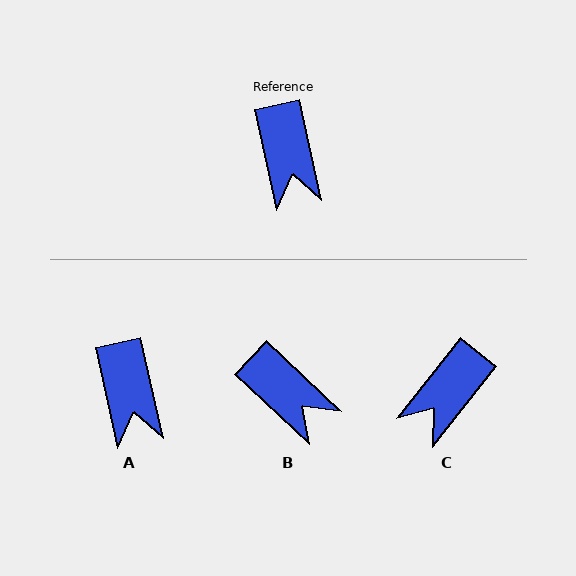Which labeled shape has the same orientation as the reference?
A.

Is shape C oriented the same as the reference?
No, it is off by about 51 degrees.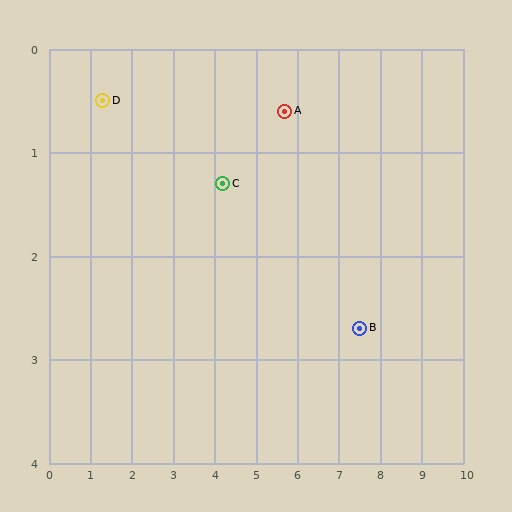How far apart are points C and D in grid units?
Points C and D are about 3.0 grid units apart.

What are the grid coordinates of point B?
Point B is at approximately (7.5, 2.7).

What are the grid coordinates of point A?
Point A is at approximately (5.7, 0.6).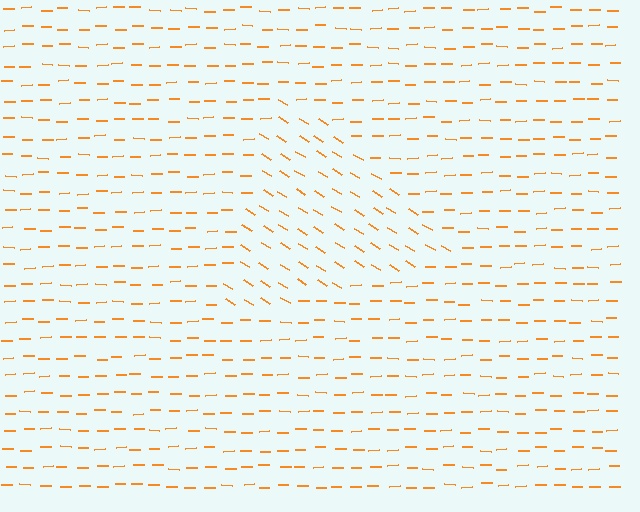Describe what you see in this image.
The image is filled with small orange line segments. A triangle region in the image has lines oriented differently from the surrounding lines, creating a visible texture boundary.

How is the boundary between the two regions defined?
The boundary is defined purely by a change in line orientation (approximately 32 degrees difference). All lines are the same color and thickness.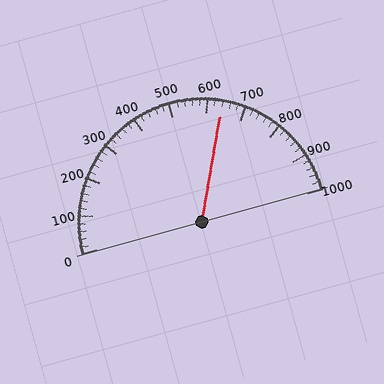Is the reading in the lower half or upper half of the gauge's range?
The reading is in the upper half of the range (0 to 1000).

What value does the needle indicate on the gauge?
The needle indicates approximately 640.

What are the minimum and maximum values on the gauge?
The gauge ranges from 0 to 1000.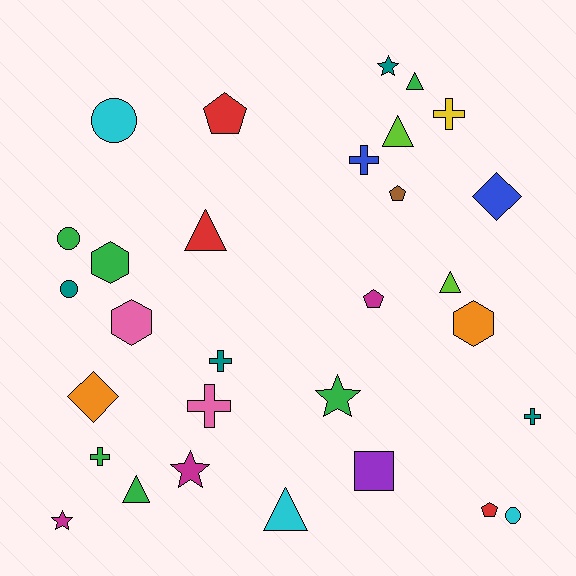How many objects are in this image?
There are 30 objects.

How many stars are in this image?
There are 4 stars.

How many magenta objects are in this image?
There are 3 magenta objects.